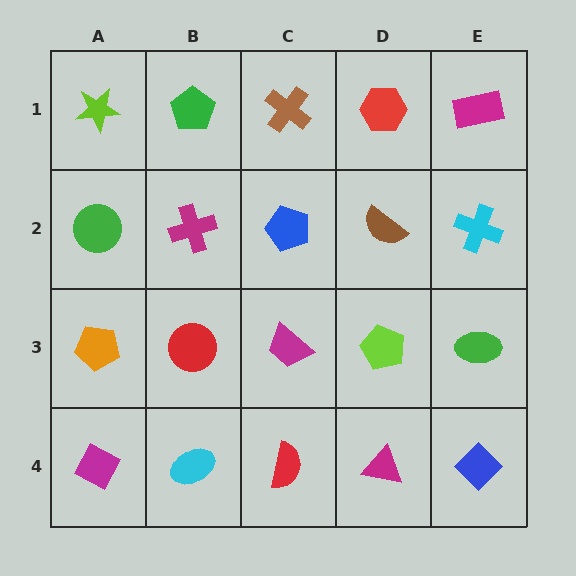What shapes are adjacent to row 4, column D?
A lime pentagon (row 3, column D), a red semicircle (row 4, column C), a blue diamond (row 4, column E).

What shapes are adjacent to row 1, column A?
A green circle (row 2, column A), a green pentagon (row 1, column B).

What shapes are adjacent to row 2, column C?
A brown cross (row 1, column C), a magenta trapezoid (row 3, column C), a magenta cross (row 2, column B), a brown semicircle (row 2, column D).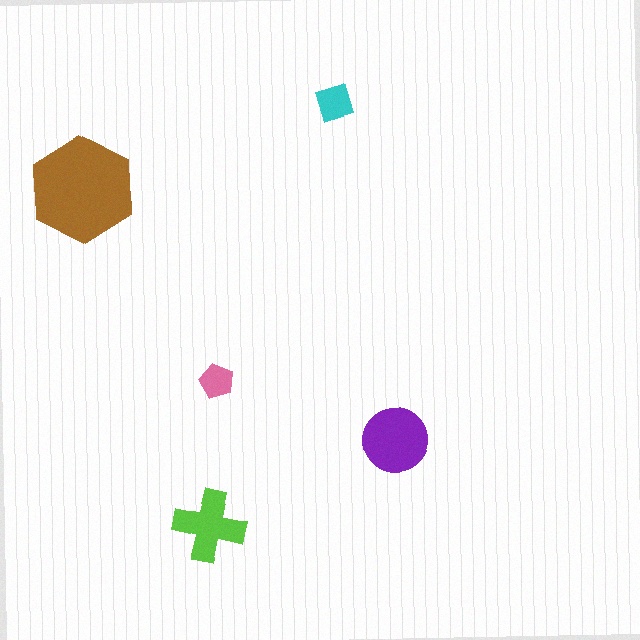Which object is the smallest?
The pink pentagon.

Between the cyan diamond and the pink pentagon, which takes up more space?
The cyan diamond.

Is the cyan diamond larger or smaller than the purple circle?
Smaller.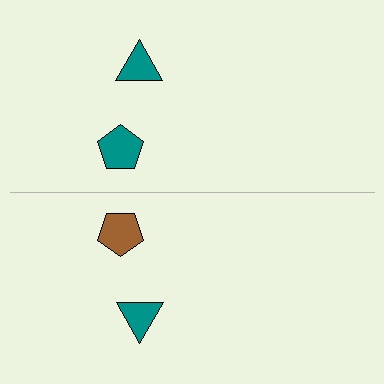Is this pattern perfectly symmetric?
No, the pattern is not perfectly symmetric. The brown pentagon on the bottom side breaks the symmetry — its mirror counterpart is teal.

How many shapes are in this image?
There are 4 shapes in this image.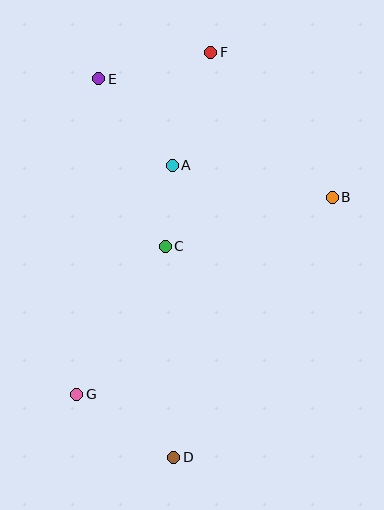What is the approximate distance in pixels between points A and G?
The distance between A and G is approximately 248 pixels.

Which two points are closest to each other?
Points A and C are closest to each other.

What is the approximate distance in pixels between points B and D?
The distance between B and D is approximately 305 pixels.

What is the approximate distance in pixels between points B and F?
The distance between B and F is approximately 189 pixels.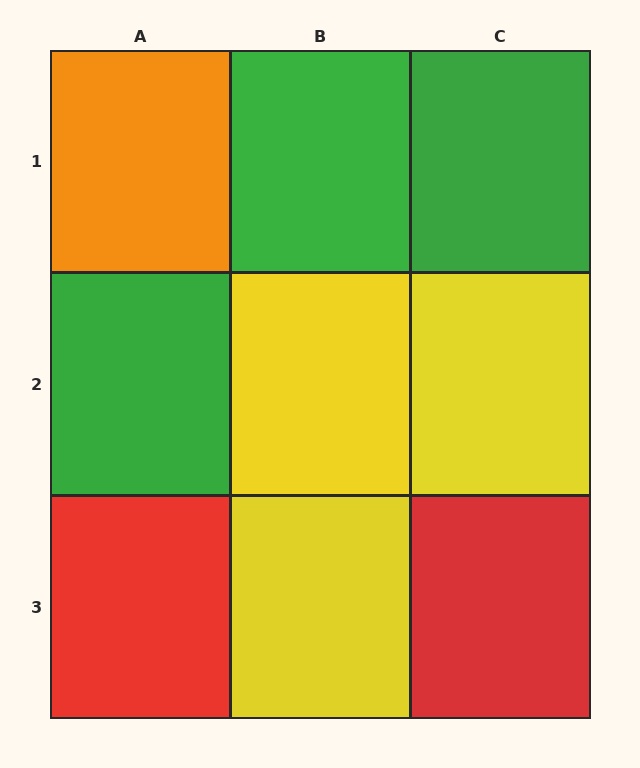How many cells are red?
2 cells are red.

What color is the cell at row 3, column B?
Yellow.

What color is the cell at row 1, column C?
Green.